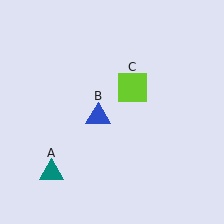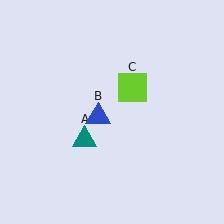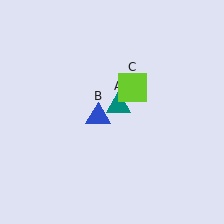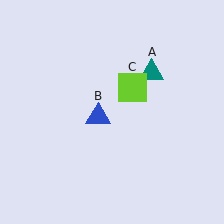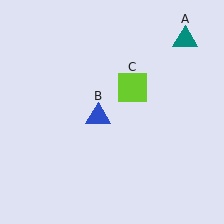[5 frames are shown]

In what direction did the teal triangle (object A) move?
The teal triangle (object A) moved up and to the right.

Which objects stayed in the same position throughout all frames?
Blue triangle (object B) and lime square (object C) remained stationary.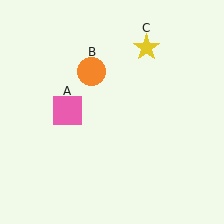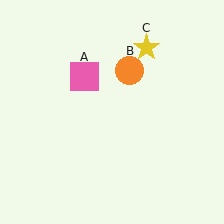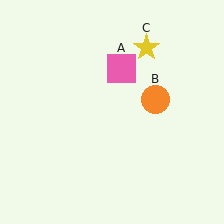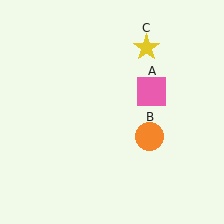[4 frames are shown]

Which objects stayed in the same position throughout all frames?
Yellow star (object C) remained stationary.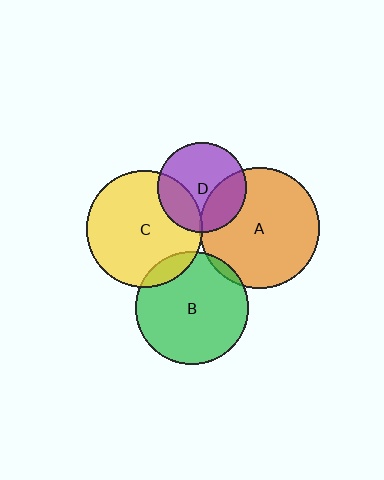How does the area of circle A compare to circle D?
Approximately 1.8 times.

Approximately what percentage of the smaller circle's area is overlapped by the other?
Approximately 5%.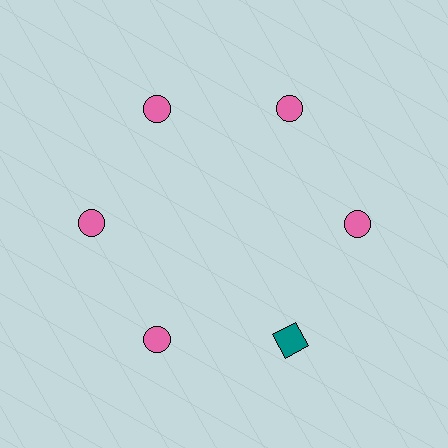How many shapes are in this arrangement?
There are 6 shapes arranged in a ring pattern.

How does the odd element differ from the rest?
It differs in both color (teal instead of pink) and shape (square instead of circle).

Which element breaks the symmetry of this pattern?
The teal square at roughly the 5 o'clock position breaks the symmetry. All other shapes are pink circles.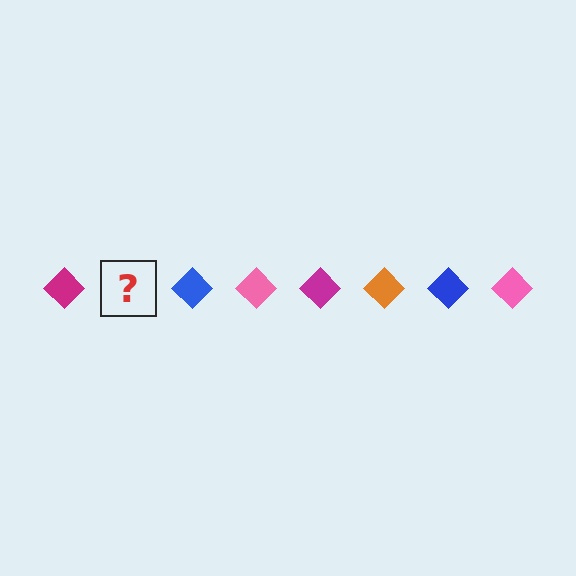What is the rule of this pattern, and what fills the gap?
The rule is that the pattern cycles through magenta, orange, blue, pink diamonds. The gap should be filled with an orange diamond.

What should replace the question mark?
The question mark should be replaced with an orange diamond.